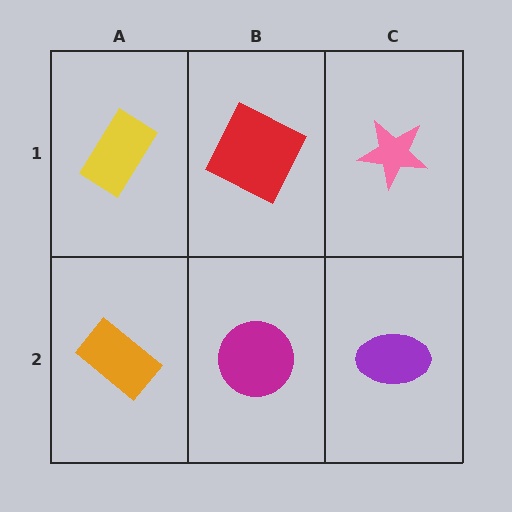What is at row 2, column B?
A magenta circle.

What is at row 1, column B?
A red square.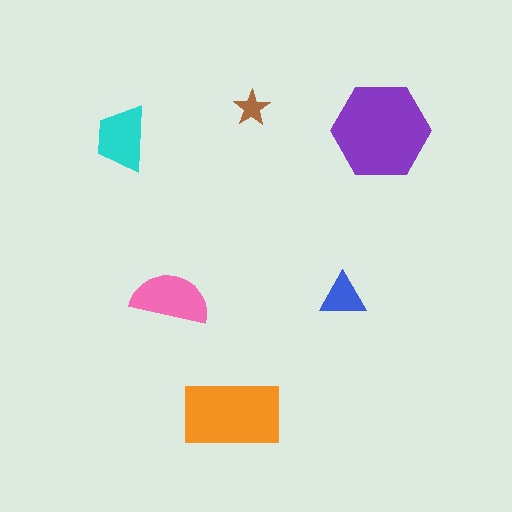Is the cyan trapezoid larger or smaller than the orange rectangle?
Smaller.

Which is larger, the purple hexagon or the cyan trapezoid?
The purple hexagon.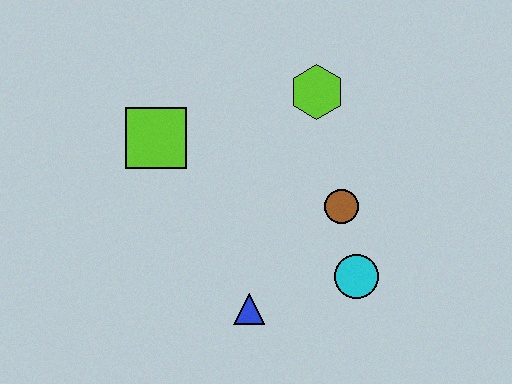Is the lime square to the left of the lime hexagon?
Yes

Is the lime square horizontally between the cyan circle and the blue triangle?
No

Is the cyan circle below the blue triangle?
No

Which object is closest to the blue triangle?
The cyan circle is closest to the blue triangle.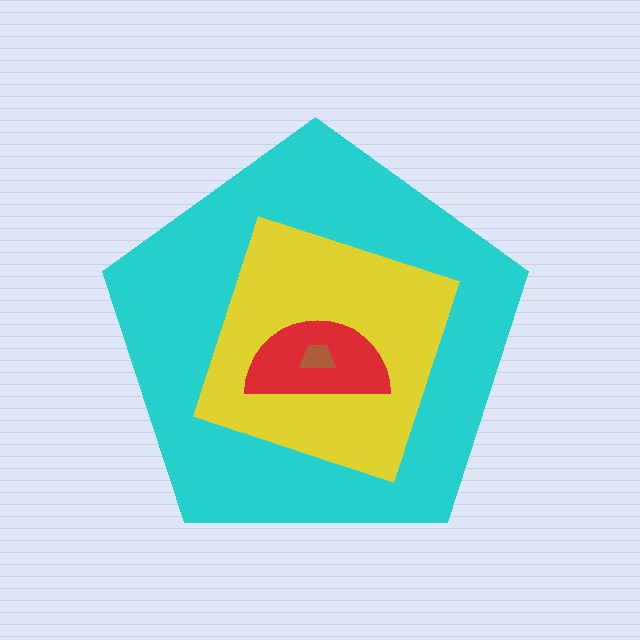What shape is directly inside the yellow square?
The red semicircle.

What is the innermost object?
The brown trapezoid.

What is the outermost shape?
The cyan pentagon.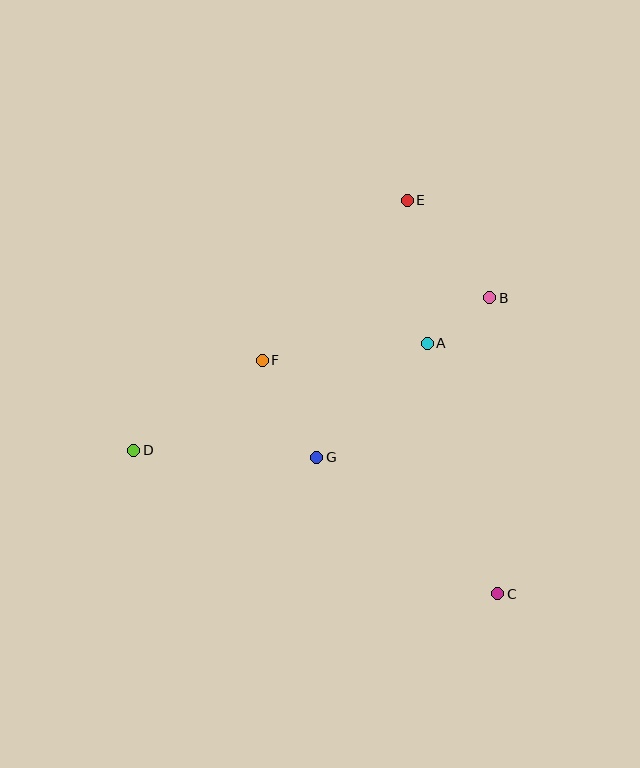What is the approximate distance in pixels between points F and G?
The distance between F and G is approximately 111 pixels.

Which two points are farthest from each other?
Points C and E are farthest from each other.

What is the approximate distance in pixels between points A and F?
The distance between A and F is approximately 166 pixels.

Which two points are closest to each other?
Points A and B are closest to each other.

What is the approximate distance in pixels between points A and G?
The distance between A and G is approximately 159 pixels.